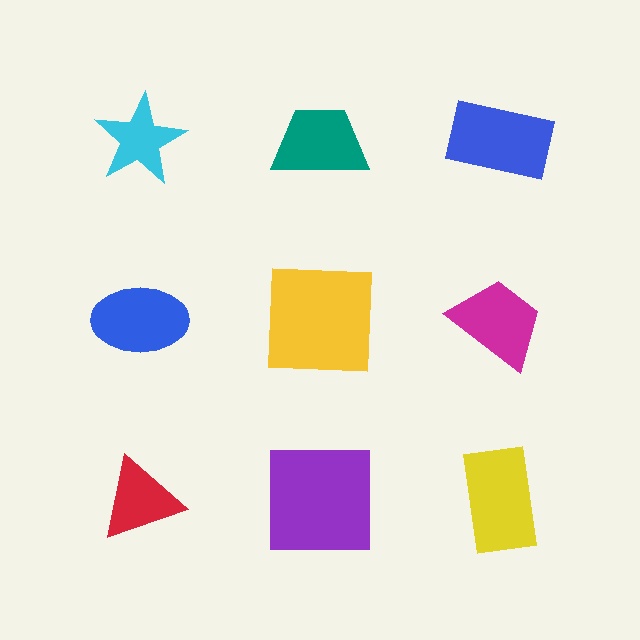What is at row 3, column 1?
A red triangle.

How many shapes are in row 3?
3 shapes.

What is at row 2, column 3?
A magenta trapezoid.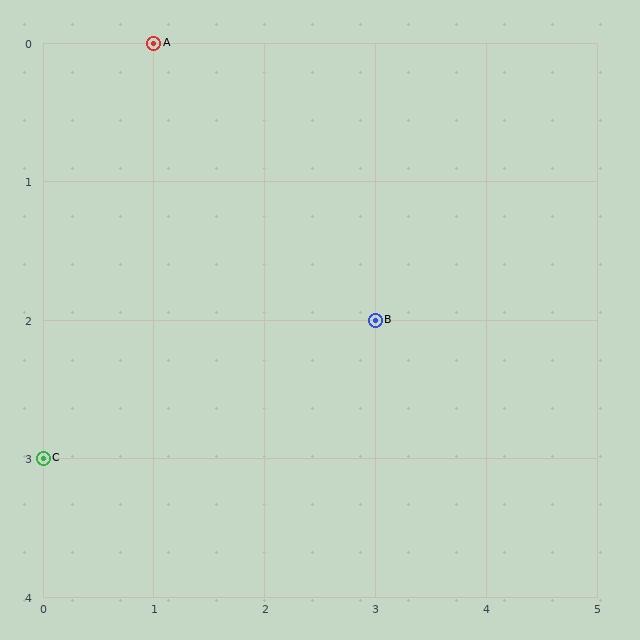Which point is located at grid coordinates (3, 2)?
Point B is at (3, 2).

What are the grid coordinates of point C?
Point C is at grid coordinates (0, 3).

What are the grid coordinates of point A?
Point A is at grid coordinates (1, 0).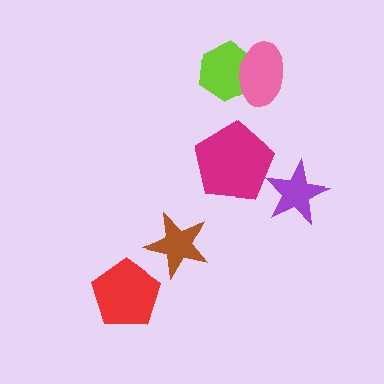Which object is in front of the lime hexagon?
The pink ellipse is in front of the lime hexagon.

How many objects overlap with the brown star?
0 objects overlap with the brown star.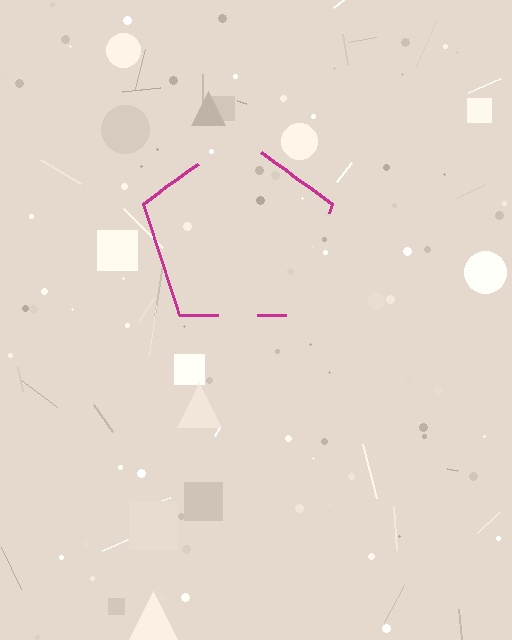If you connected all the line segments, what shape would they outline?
They would outline a pentagon.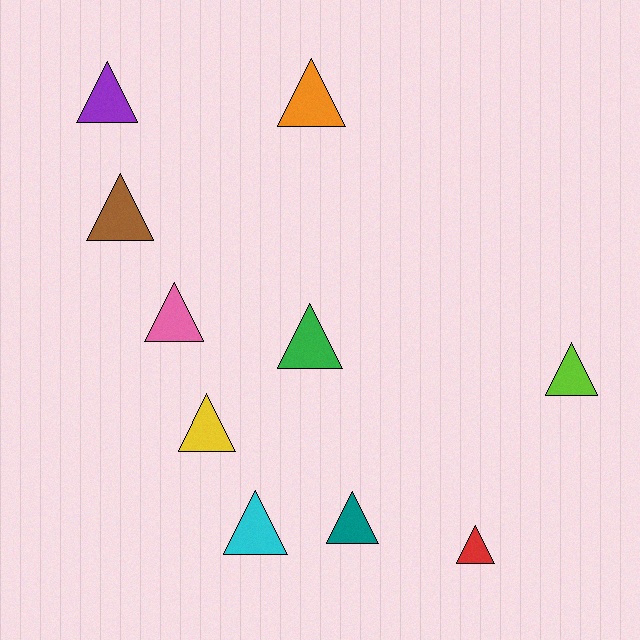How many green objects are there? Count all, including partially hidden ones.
There is 1 green object.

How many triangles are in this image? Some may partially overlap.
There are 10 triangles.